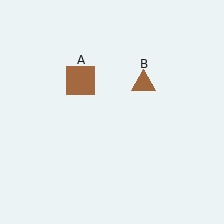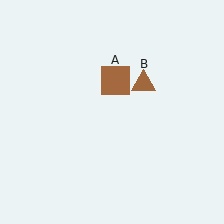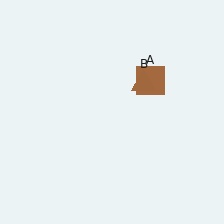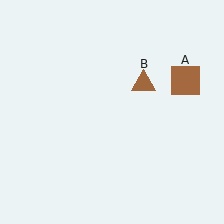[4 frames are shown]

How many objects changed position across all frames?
1 object changed position: brown square (object A).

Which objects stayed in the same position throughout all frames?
Brown triangle (object B) remained stationary.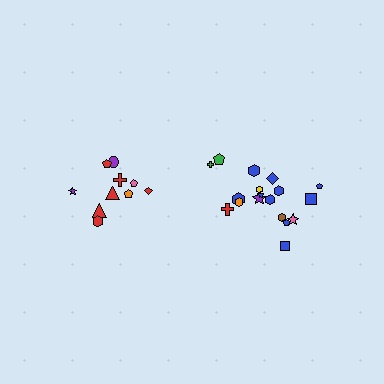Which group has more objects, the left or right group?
The right group.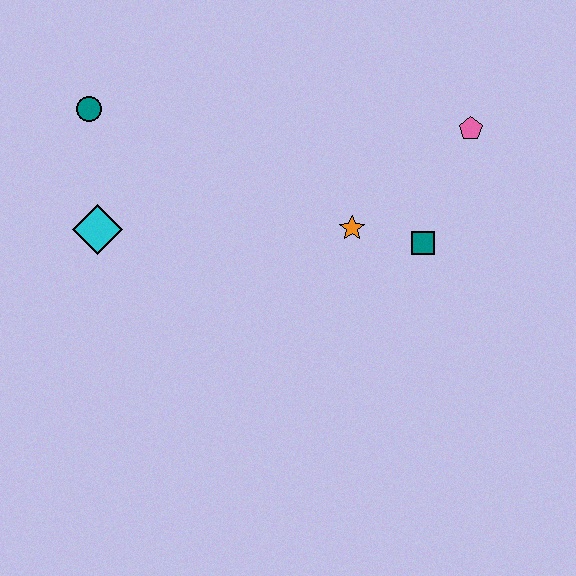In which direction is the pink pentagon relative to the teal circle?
The pink pentagon is to the right of the teal circle.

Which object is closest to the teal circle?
The cyan diamond is closest to the teal circle.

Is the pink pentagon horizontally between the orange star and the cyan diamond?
No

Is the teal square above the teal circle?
No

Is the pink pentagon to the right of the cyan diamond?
Yes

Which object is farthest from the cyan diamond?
The pink pentagon is farthest from the cyan diamond.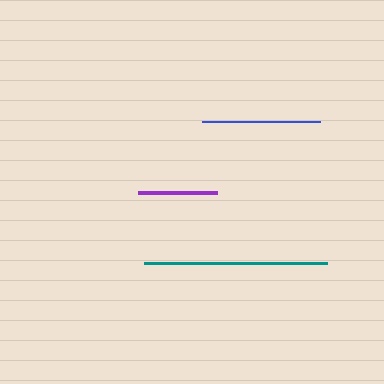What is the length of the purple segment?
The purple segment is approximately 80 pixels long.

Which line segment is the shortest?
The purple line is the shortest at approximately 80 pixels.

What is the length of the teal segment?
The teal segment is approximately 183 pixels long.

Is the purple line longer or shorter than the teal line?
The teal line is longer than the purple line.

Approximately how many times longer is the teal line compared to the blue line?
The teal line is approximately 1.5 times the length of the blue line.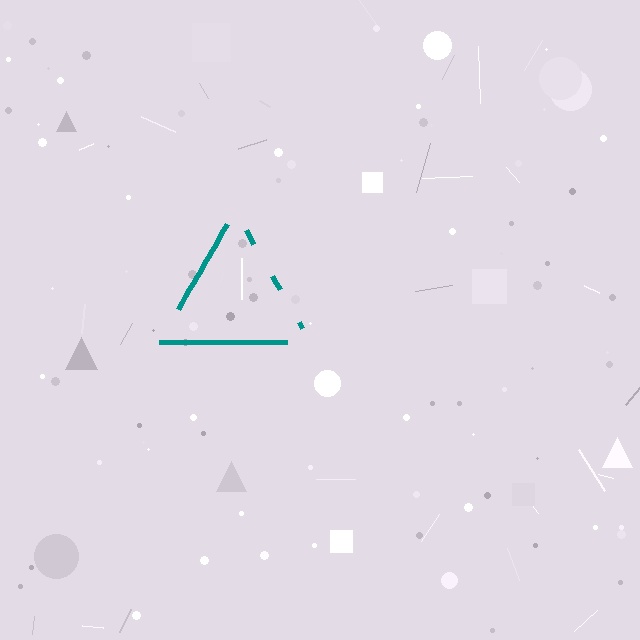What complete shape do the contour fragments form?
The contour fragments form a triangle.